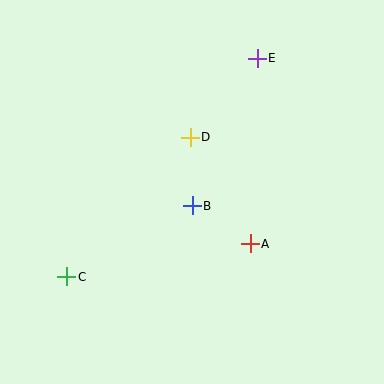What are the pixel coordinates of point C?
Point C is at (67, 277).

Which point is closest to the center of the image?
Point B at (192, 206) is closest to the center.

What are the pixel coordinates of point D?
Point D is at (190, 137).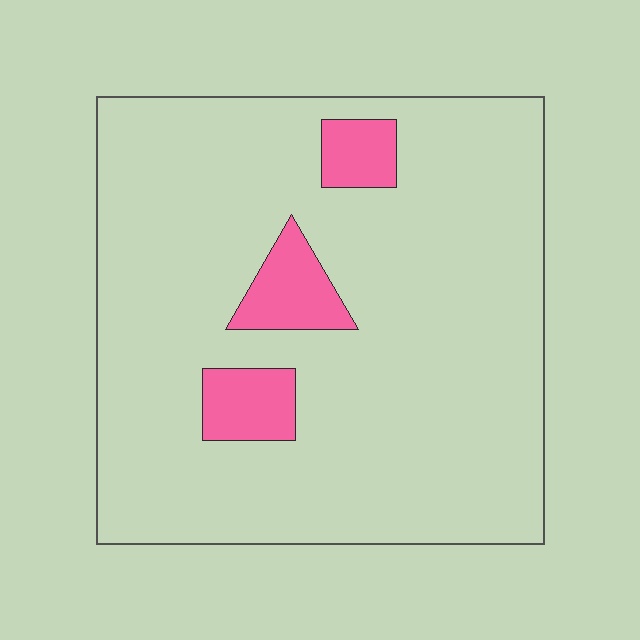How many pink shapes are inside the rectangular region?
3.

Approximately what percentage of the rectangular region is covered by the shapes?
Approximately 10%.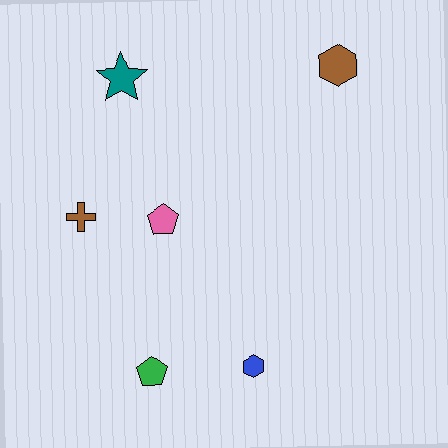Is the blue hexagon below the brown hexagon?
Yes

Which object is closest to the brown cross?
The pink pentagon is closest to the brown cross.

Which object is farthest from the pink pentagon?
The brown hexagon is farthest from the pink pentagon.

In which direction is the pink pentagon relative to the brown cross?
The pink pentagon is to the right of the brown cross.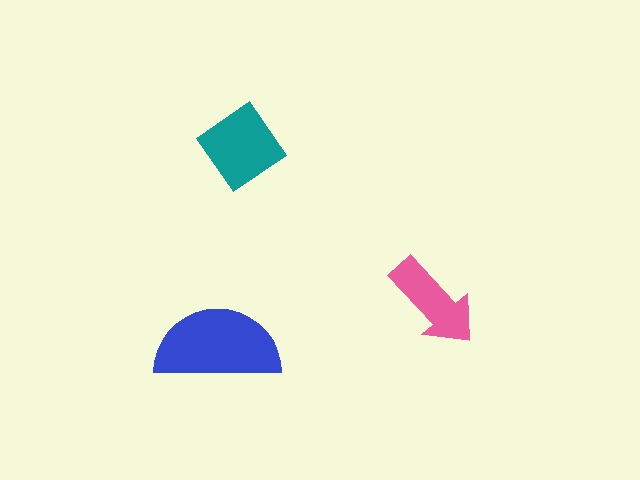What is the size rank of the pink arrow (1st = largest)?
3rd.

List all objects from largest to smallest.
The blue semicircle, the teal diamond, the pink arrow.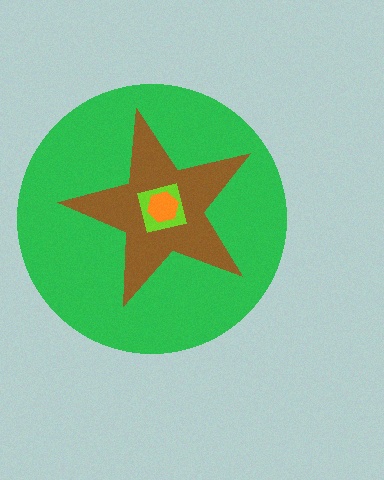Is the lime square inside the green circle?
Yes.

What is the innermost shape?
The orange hexagon.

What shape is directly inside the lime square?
The orange hexagon.